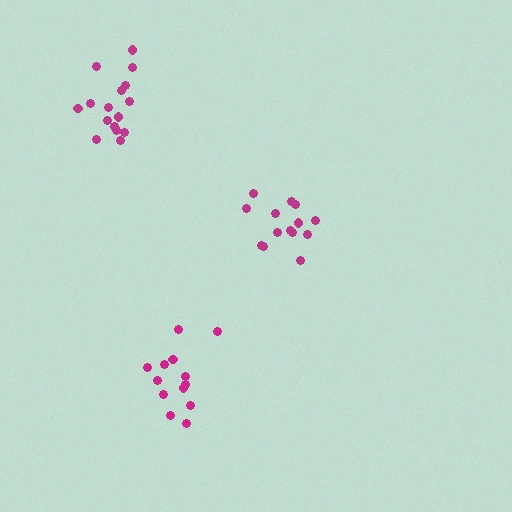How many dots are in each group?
Group 1: 14 dots, Group 2: 16 dots, Group 3: 13 dots (43 total).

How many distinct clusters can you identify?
There are 3 distinct clusters.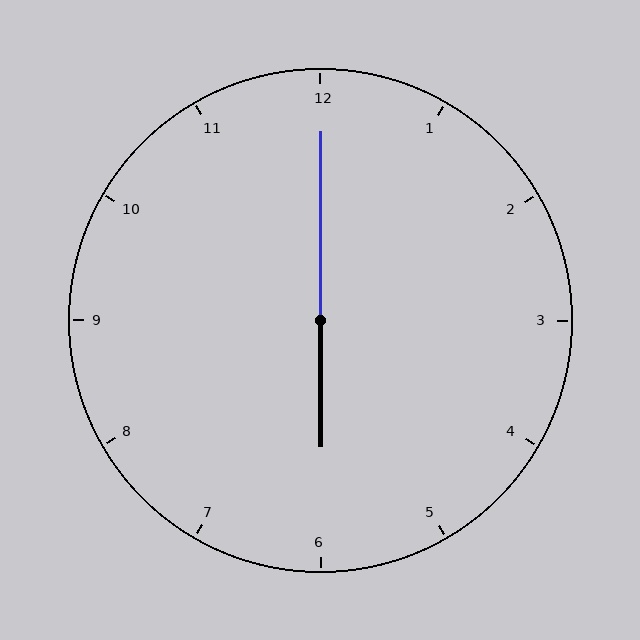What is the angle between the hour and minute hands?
Approximately 180 degrees.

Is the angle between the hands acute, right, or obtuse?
It is obtuse.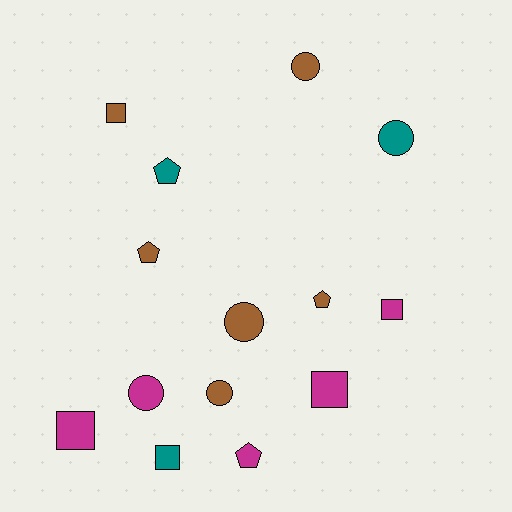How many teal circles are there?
There is 1 teal circle.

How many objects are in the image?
There are 14 objects.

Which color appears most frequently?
Brown, with 6 objects.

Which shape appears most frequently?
Circle, with 5 objects.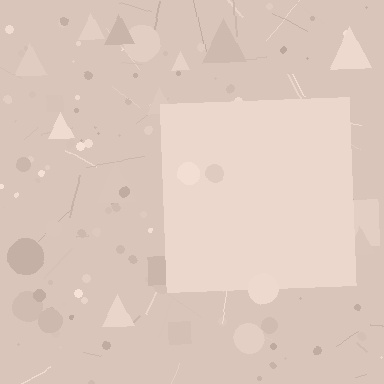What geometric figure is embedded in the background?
A square is embedded in the background.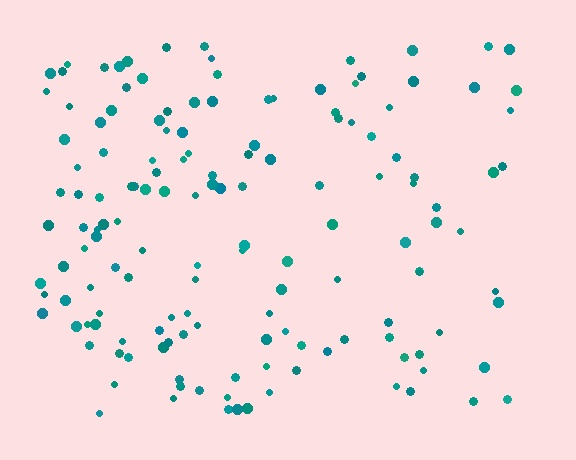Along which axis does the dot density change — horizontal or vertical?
Horizontal.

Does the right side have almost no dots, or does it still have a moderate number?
Still a moderate number, just noticeably fewer than the left.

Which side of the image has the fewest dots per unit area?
The right.